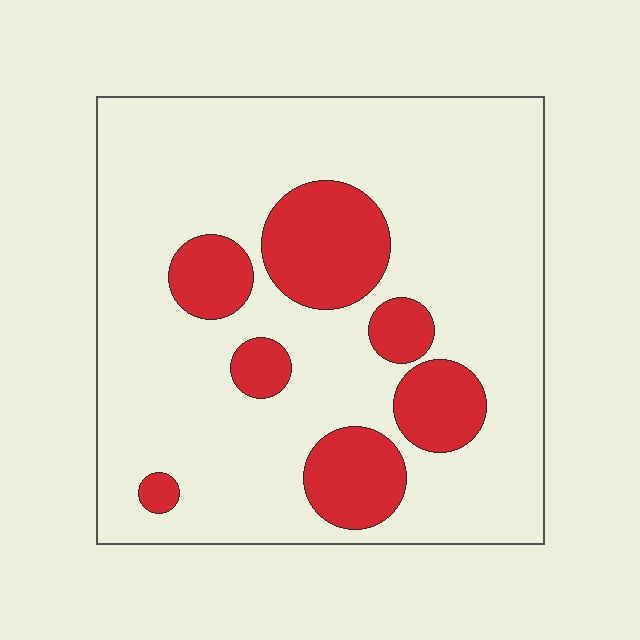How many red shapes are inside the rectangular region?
7.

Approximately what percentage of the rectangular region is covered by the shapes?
Approximately 20%.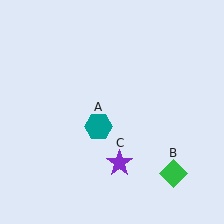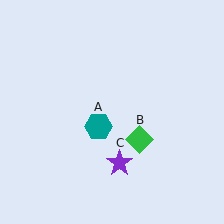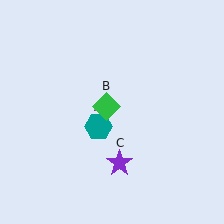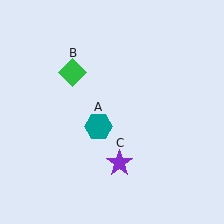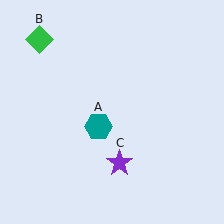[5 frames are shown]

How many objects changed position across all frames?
1 object changed position: green diamond (object B).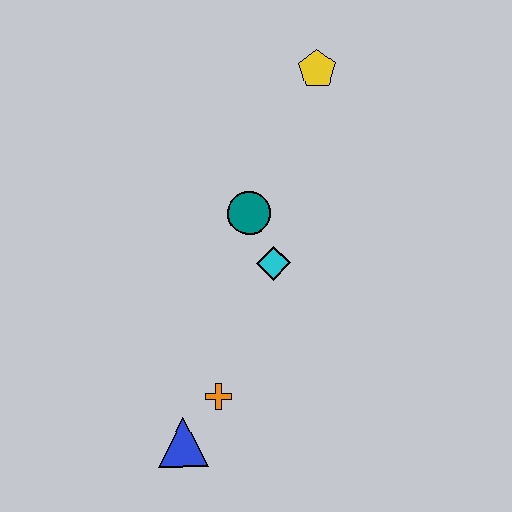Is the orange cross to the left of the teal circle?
Yes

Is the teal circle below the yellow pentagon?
Yes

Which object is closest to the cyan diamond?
The teal circle is closest to the cyan diamond.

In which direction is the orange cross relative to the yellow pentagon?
The orange cross is below the yellow pentagon.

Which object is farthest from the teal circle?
The blue triangle is farthest from the teal circle.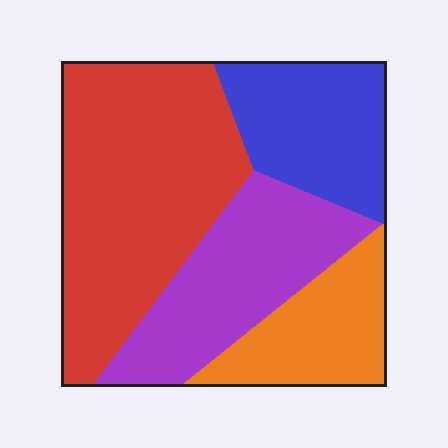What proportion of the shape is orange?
Orange takes up about one sixth (1/6) of the shape.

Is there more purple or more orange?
Purple.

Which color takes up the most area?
Red, at roughly 40%.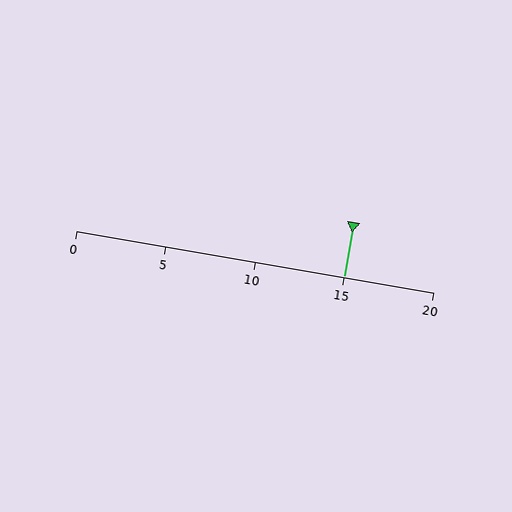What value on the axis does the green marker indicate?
The marker indicates approximately 15.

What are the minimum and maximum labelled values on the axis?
The axis runs from 0 to 20.